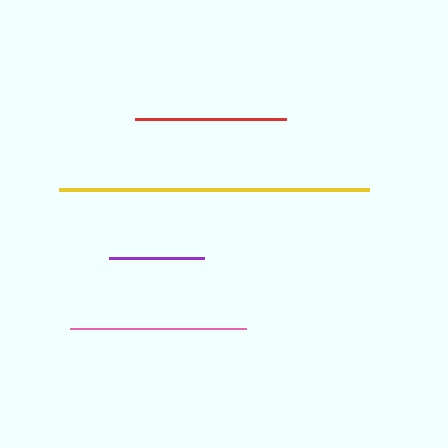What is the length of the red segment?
The red segment is approximately 151 pixels long.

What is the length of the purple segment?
The purple segment is approximately 95 pixels long.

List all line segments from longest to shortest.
From longest to shortest: yellow, pink, red, purple.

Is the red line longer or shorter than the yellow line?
The yellow line is longer than the red line.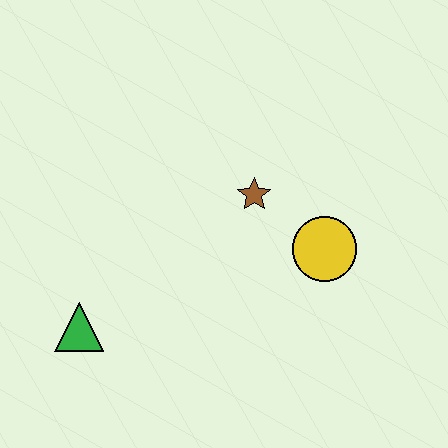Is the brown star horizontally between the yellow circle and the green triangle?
Yes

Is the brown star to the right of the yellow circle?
No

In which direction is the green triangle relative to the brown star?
The green triangle is to the left of the brown star.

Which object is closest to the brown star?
The yellow circle is closest to the brown star.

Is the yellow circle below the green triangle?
No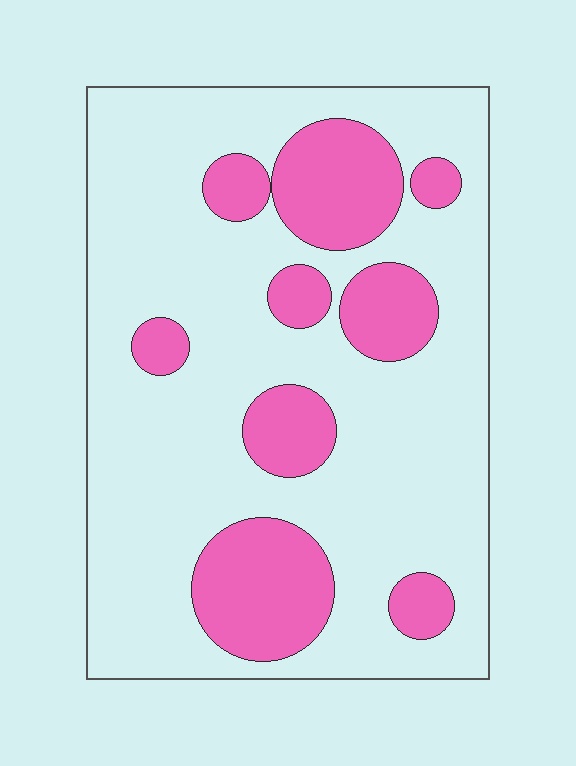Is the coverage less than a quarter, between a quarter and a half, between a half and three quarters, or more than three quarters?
Between a quarter and a half.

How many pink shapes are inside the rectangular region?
9.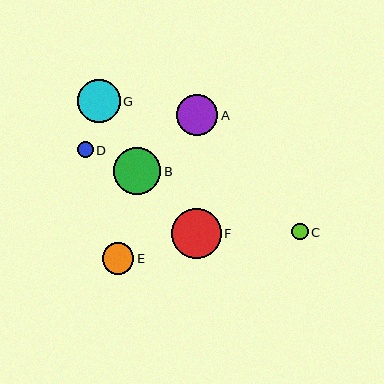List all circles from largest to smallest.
From largest to smallest: F, B, G, A, E, C, D.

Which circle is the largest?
Circle F is the largest with a size of approximately 49 pixels.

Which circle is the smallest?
Circle D is the smallest with a size of approximately 15 pixels.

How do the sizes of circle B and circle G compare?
Circle B and circle G are approximately the same size.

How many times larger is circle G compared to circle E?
Circle G is approximately 1.4 times the size of circle E.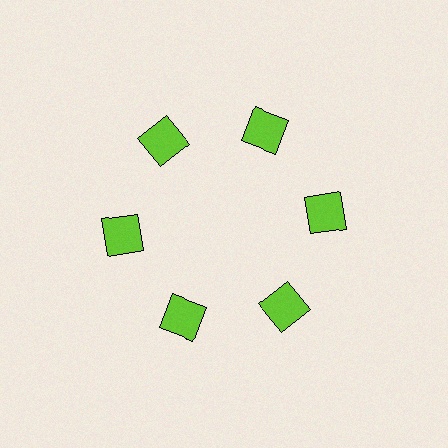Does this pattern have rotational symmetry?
Yes, this pattern has 6-fold rotational symmetry. It looks the same after rotating 60 degrees around the center.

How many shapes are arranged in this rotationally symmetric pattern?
There are 6 shapes, arranged in 6 groups of 1.